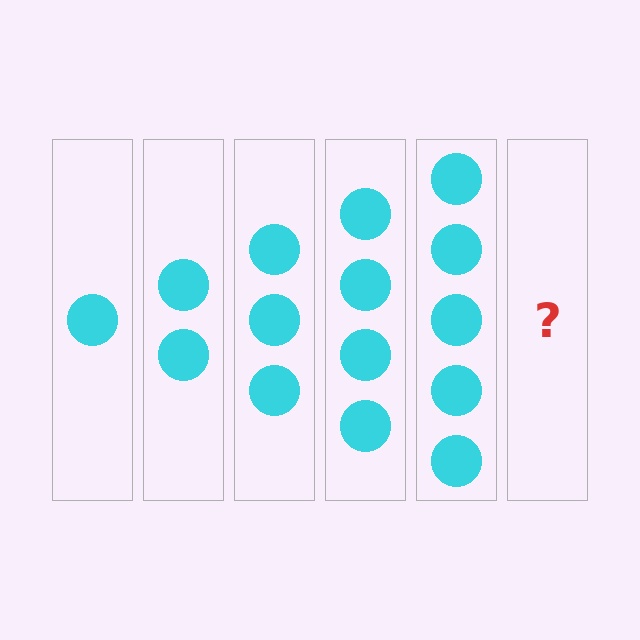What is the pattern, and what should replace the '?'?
The pattern is that each step adds one more circle. The '?' should be 6 circles.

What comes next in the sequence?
The next element should be 6 circles.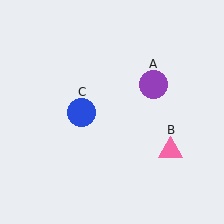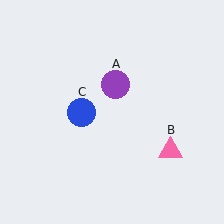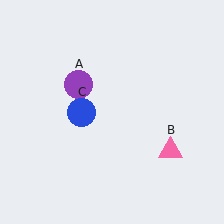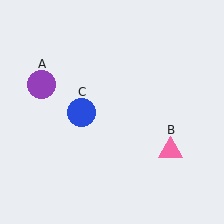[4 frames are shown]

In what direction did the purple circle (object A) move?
The purple circle (object A) moved left.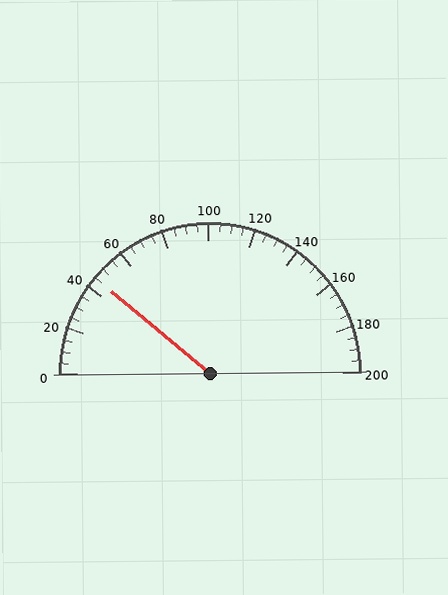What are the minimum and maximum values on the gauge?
The gauge ranges from 0 to 200.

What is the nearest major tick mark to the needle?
The nearest major tick mark is 40.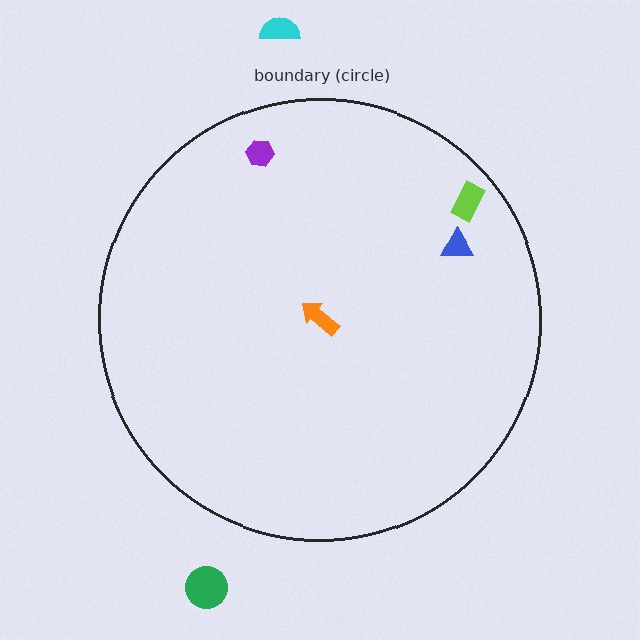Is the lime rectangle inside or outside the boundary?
Inside.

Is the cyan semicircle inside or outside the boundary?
Outside.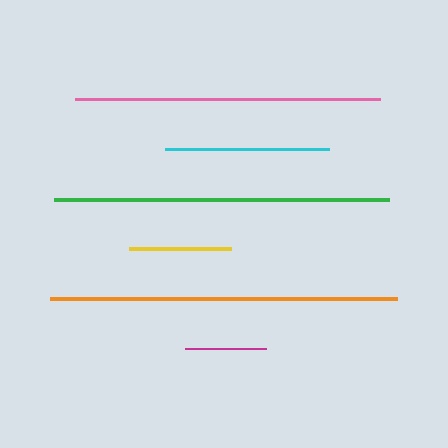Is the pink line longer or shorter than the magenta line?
The pink line is longer than the magenta line.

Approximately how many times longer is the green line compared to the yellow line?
The green line is approximately 3.3 times the length of the yellow line.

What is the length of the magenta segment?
The magenta segment is approximately 81 pixels long.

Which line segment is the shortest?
The magenta line is the shortest at approximately 81 pixels.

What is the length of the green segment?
The green segment is approximately 335 pixels long.